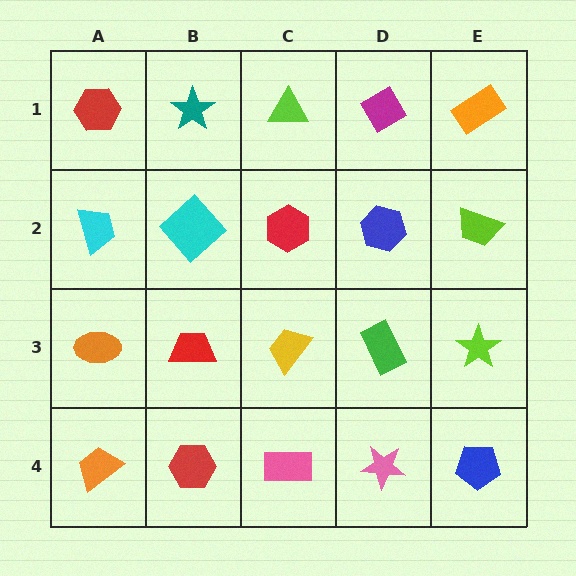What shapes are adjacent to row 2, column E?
An orange rectangle (row 1, column E), a lime star (row 3, column E), a blue hexagon (row 2, column D).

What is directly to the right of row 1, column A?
A teal star.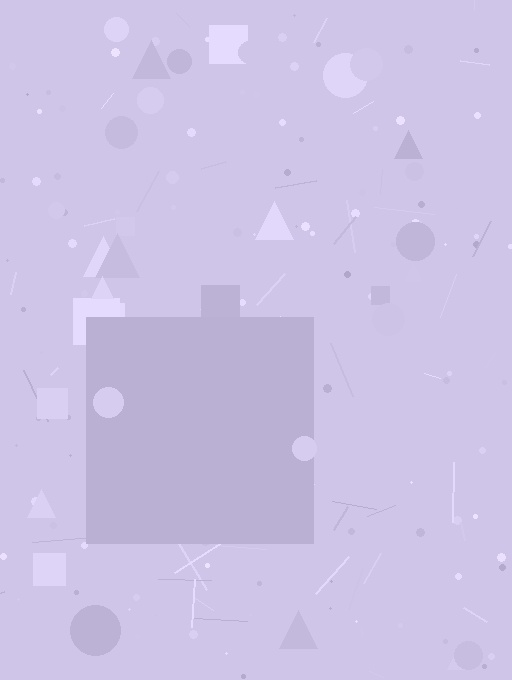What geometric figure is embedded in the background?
A square is embedded in the background.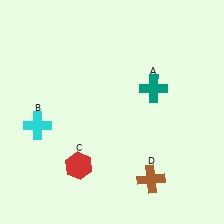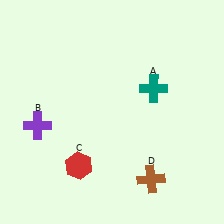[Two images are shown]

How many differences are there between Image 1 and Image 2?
There is 1 difference between the two images.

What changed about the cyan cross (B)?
In Image 1, B is cyan. In Image 2, it changed to purple.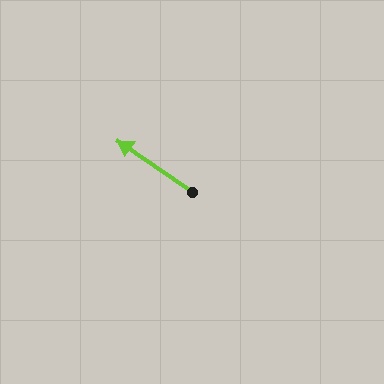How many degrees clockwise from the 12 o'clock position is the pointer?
Approximately 304 degrees.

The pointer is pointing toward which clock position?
Roughly 10 o'clock.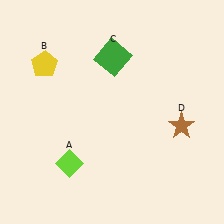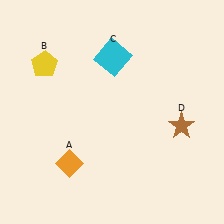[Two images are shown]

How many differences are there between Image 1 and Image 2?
There are 2 differences between the two images.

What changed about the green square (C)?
In Image 1, C is green. In Image 2, it changed to cyan.